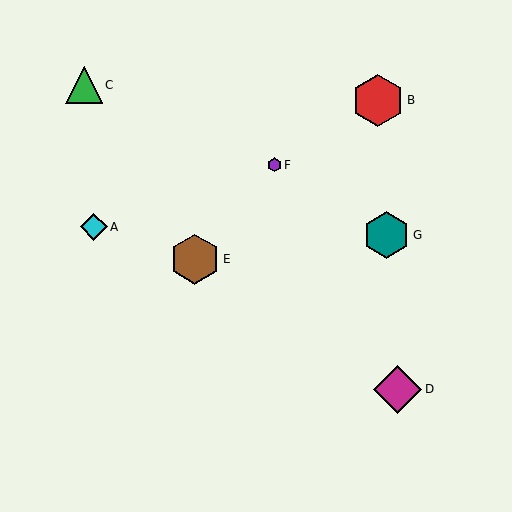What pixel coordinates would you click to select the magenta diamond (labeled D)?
Click at (398, 389) to select the magenta diamond D.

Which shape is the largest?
The red hexagon (labeled B) is the largest.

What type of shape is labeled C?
Shape C is a green triangle.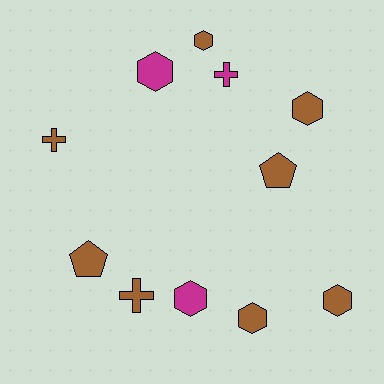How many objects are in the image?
There are 11 objects.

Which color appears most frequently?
Brown, with 8 objects.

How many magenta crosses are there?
There is 1 magenta cross.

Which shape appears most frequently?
Hexagon, with 6 objects.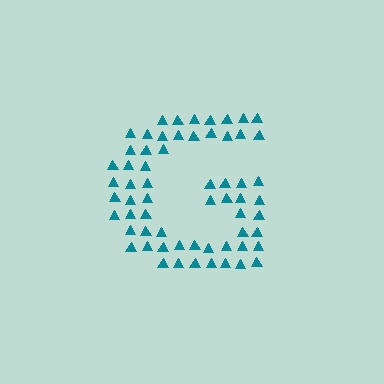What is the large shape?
The large shape is the letter G.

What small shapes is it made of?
It is made of small triangles.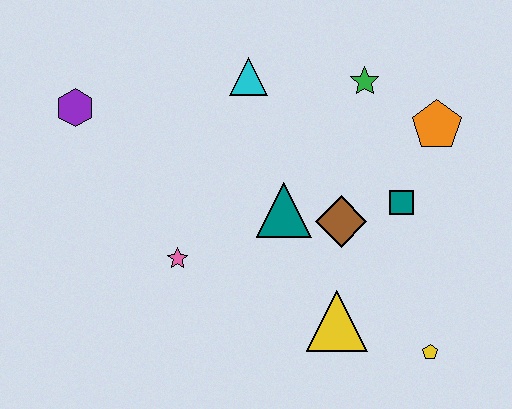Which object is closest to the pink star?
The teal triangle is closest to the pink star.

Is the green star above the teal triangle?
Yes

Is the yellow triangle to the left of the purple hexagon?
No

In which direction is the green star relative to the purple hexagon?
The green star is to the right of the purple hexagon.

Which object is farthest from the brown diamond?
The purple hexagon is farthest from the brown diamond.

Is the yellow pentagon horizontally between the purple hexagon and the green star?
No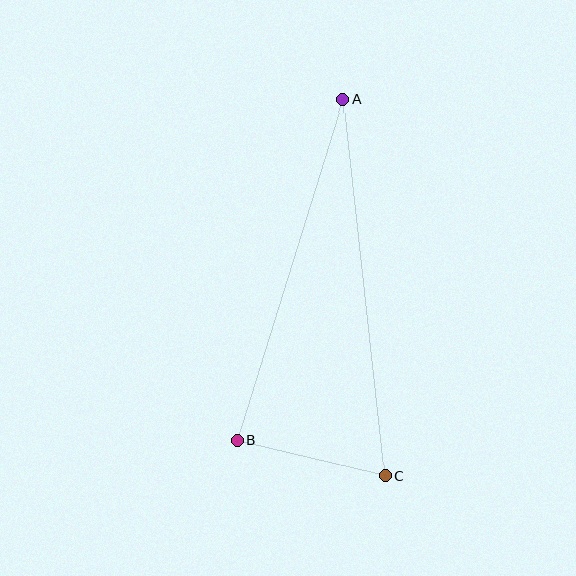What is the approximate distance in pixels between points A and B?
The distance between A and B is approximately 358 pixels.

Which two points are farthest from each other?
Points A and C are farthest from each other.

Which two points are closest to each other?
Points B and C are closest to each other.